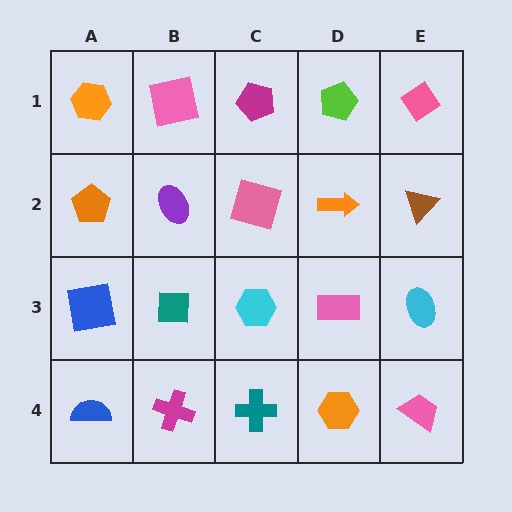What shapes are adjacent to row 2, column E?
A pink diamond (row 1, column E), a cyan ellipse (row 3, column E), an orange arrow (row 2, column D).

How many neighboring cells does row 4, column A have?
2.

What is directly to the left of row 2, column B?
An orange pentagon.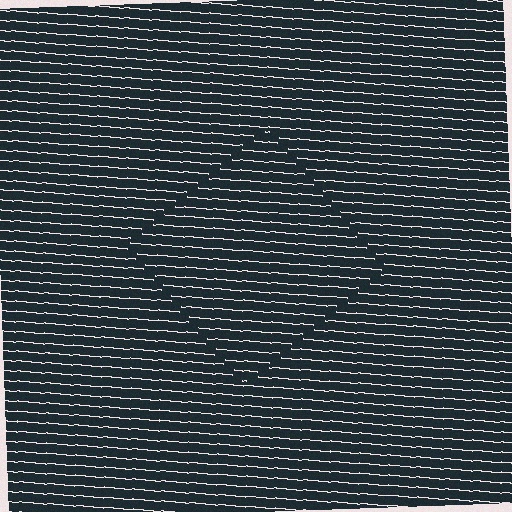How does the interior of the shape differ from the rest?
The interior of the shape contains the same grating, shifted by half a period — the contour is defined by the phase discontinuity where line-ends from the inner and outer gratings abut.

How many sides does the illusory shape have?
4 sides — the line-ends trace a square.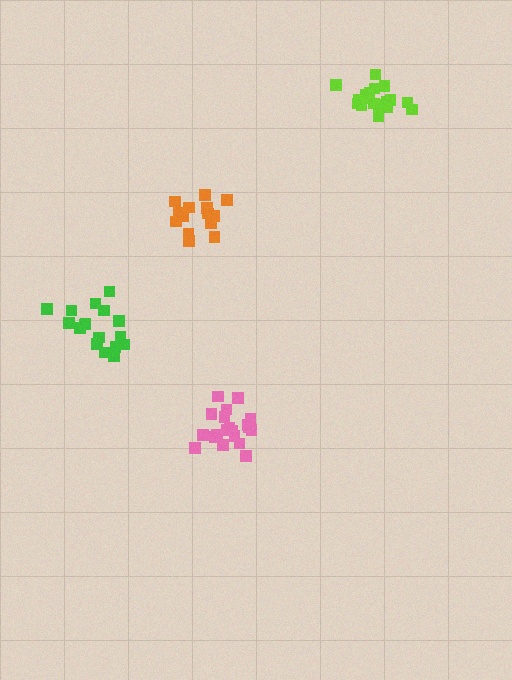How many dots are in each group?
Group 1: 20 dots, Group 2: 17 dots, Group 3: 15 dots, Group 4: 19 dots (71 total).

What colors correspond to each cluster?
The clusters are colored: pink, green, orange, lime.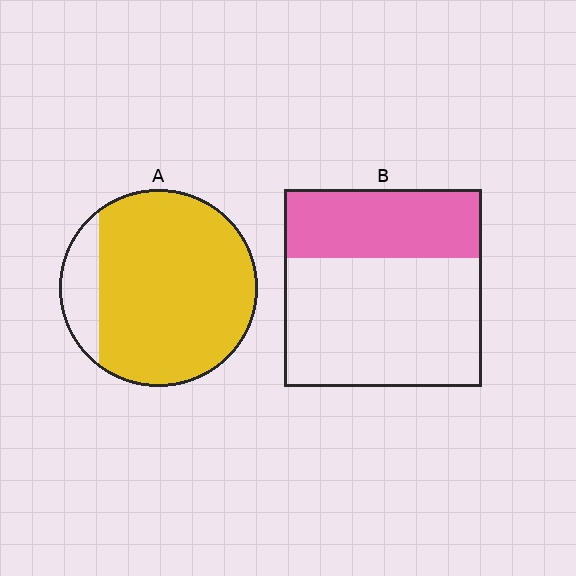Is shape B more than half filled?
No.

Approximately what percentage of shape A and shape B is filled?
A is approximately 85% and B is approximately 35%.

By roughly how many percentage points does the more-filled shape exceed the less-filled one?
By roughly 50 percentage points (A over B).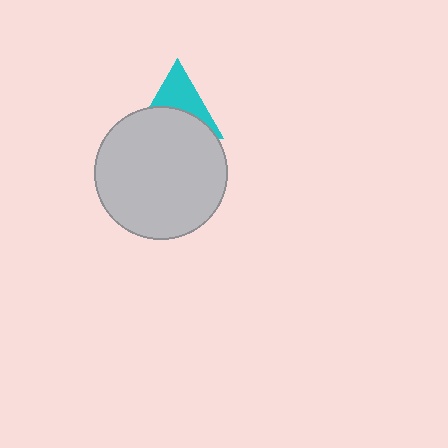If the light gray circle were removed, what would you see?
You would see the complete cyan triangle.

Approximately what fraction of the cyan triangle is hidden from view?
Roughly 54% of the cyan triangle is hidden behind the light gray circle.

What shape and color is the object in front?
The object in front is a light gray circle.